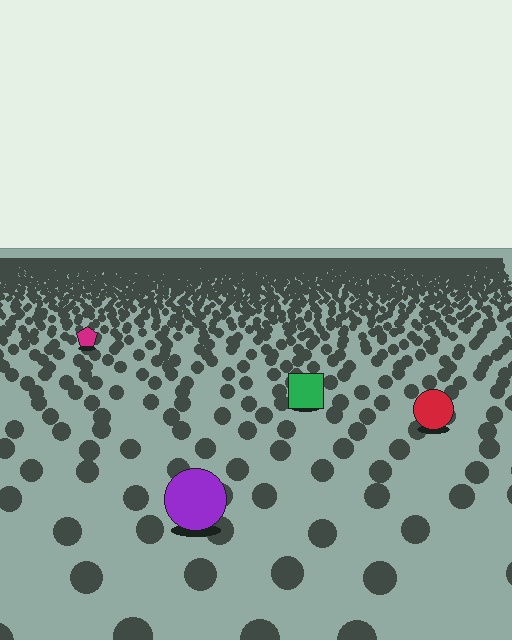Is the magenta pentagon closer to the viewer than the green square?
No. The green square is closer — you can tell from the texture gradient: the ground texture is coarser near it.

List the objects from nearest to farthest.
From nearest to farthest: the purple circle, the red circle, the green square, the magenta pentagon.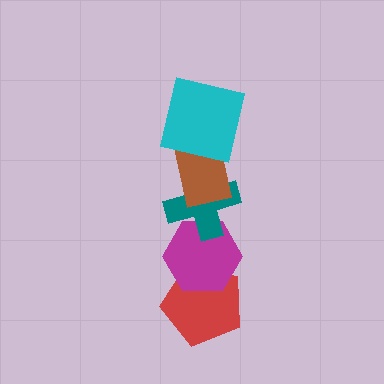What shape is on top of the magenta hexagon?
The teal cross is on top of the magenta hexagon.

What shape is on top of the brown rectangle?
The cyan square is on top of the brown rectangle.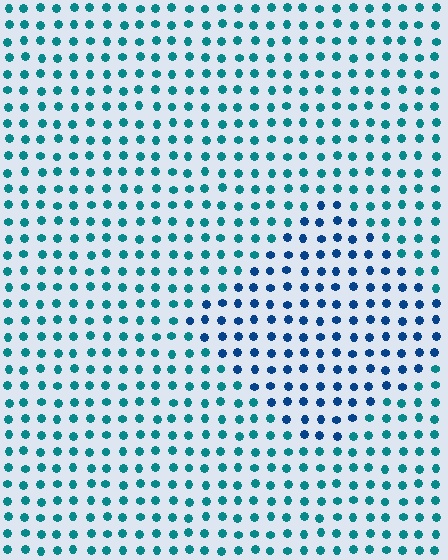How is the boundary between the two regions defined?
The boundary is defined purely by a slight shift in hue (about 33 degrees). Spacing, size, and orientation are identical on both sides.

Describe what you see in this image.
The image is filled with small teal elements in a uniform arrangement. A diamond-shaped region is visible where the elements are tinted to a slightly different hue, forming a subtle color boundary.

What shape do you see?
I see a diamond.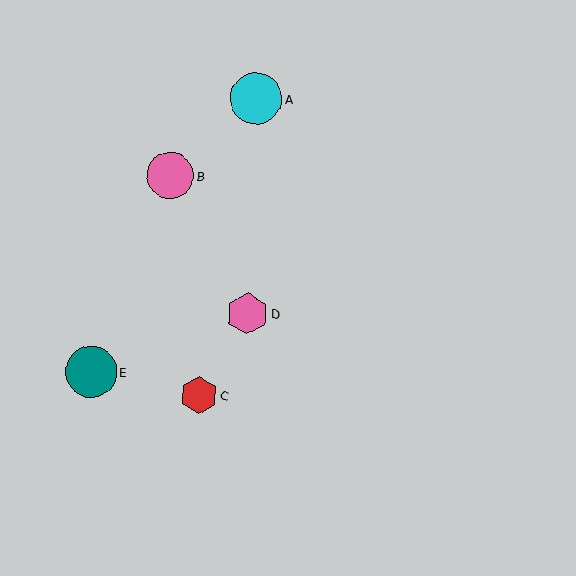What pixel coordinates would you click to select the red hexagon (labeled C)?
Click at (199, 395) to select the red hexagon C.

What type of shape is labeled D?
Shape D is a pink hexagon.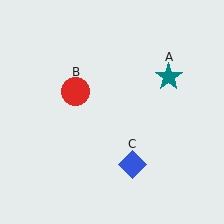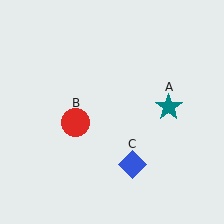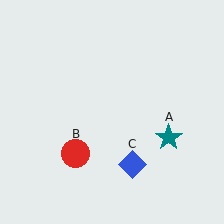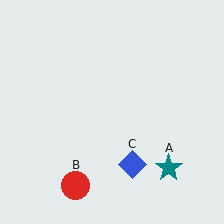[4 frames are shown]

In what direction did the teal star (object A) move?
The teal star (object A) moved down.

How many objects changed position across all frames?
2 objects changed position: teal star (object A), red circle (object B).